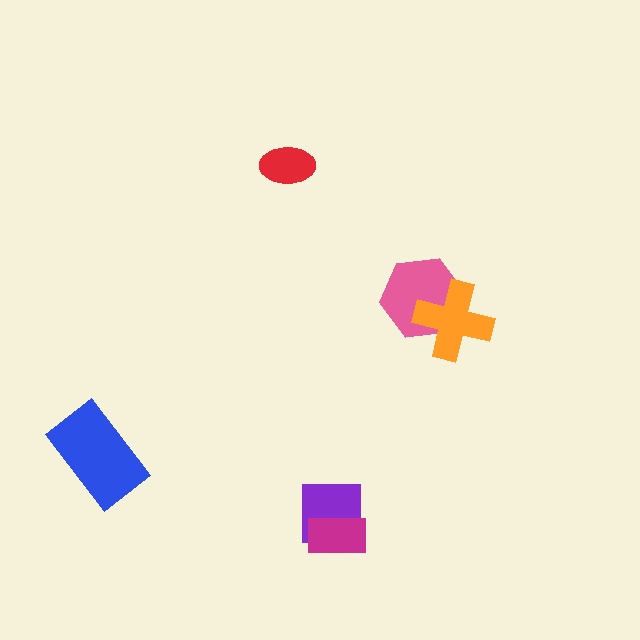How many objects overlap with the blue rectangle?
0 objects overlap with the blue rectangle.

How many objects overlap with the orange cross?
1 object overlaps with the orange cross.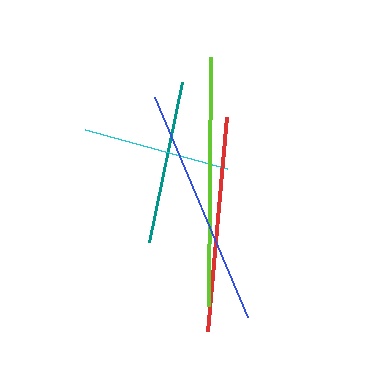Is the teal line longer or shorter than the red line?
The red line is longer than the teal line.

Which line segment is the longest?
The lime line is the longest at approximately 249 pixels.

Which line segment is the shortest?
The cyan line is the shortest at approximately 147 pixels.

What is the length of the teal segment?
The teal segment is approximately 164 pixels long.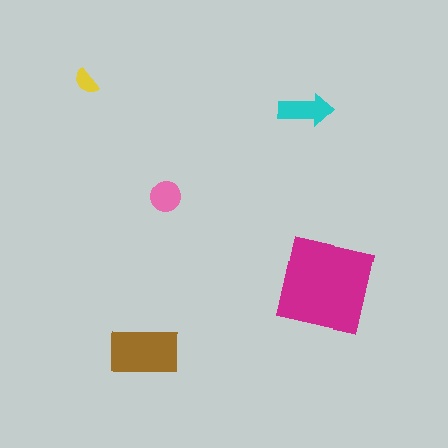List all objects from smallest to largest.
The yellow semicircle, the pink circle, the cyan arrow, the brown rectangle, the magenta square.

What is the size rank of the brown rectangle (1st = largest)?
2nd.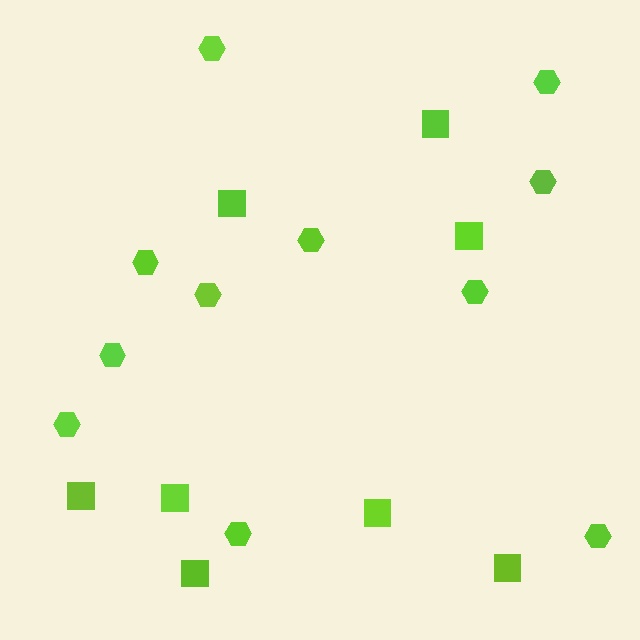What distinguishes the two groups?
There are 2 groups: one group of squares (8) and one group of hexagons (11).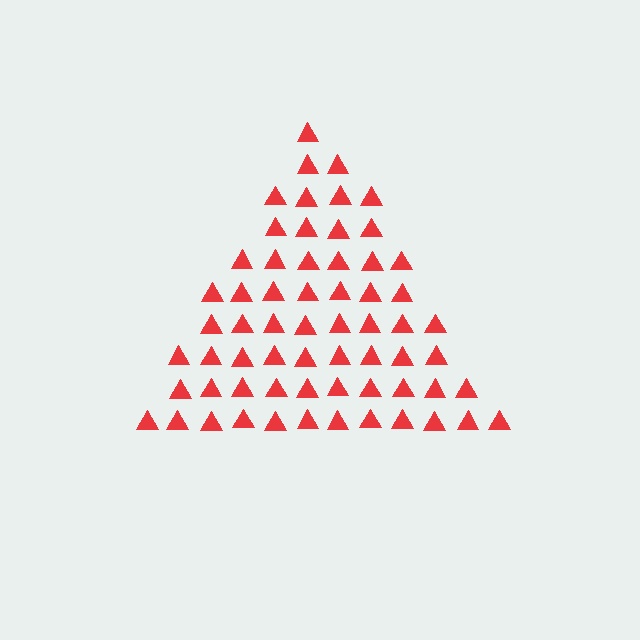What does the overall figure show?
The overall figure shows a triangle.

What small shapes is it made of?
It is made of small triangles.